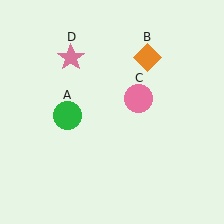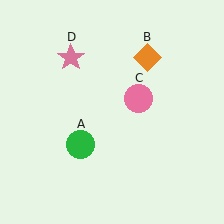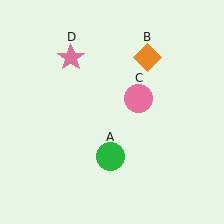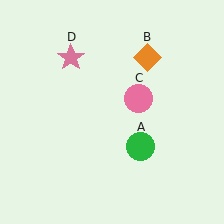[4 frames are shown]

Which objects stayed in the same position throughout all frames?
Orange diamond (object B) and pink circle (object C) and pink star (object D) remained stationary.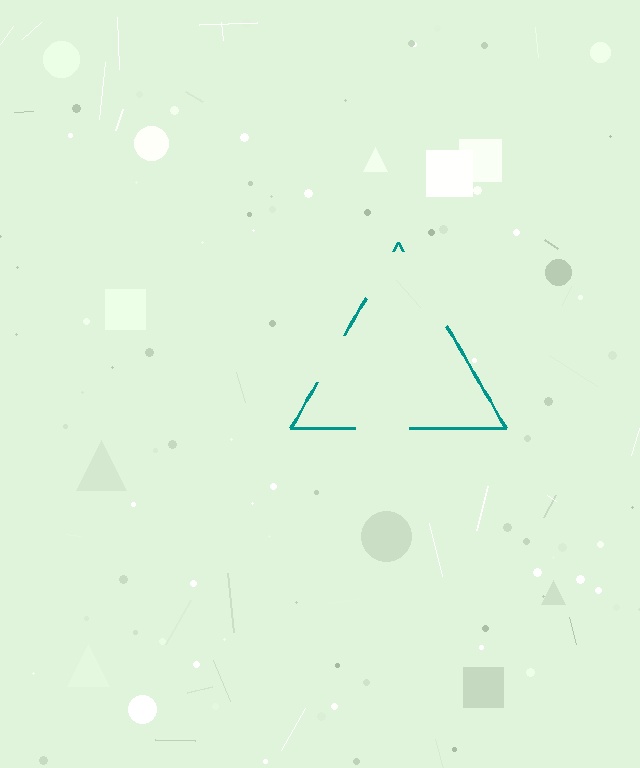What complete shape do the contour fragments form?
The contour fragments form a triangle.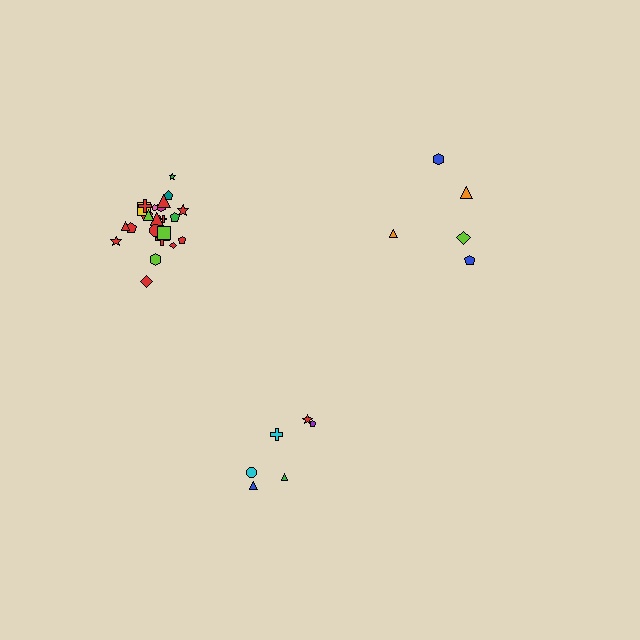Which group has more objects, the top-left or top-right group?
The top-left group.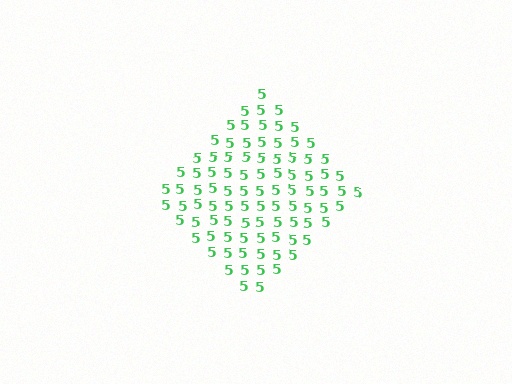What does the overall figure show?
The overall figure shows a diamond.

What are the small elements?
The small elements are digit 5's.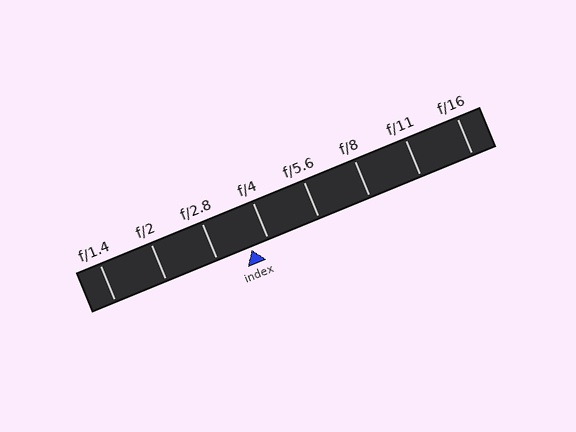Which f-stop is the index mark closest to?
The index mark is closest to f/4.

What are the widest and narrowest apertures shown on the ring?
The widest aperture shown is f/1.4 and the narrowest is f/16.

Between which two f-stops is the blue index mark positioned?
The index mark is between f/2.8 and f/4.